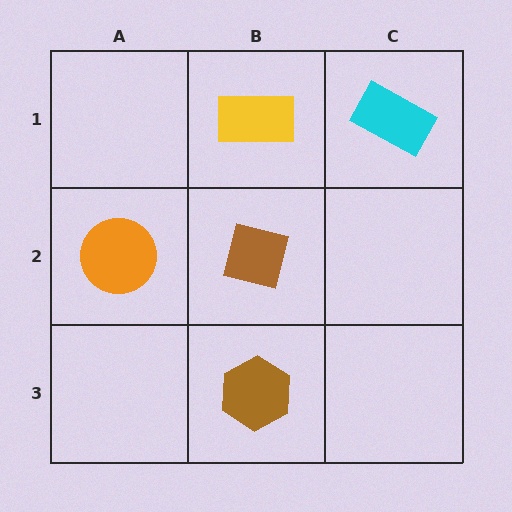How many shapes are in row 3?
1 shape.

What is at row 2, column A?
An orange circle.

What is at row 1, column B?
A yellow rectangle.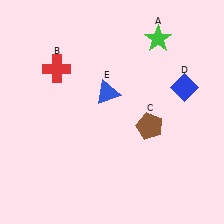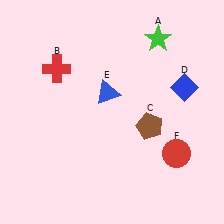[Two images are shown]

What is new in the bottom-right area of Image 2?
A red circle (F) was added in the bottom-right area of Image 2.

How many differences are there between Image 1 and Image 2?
There is 1 difference between the two images.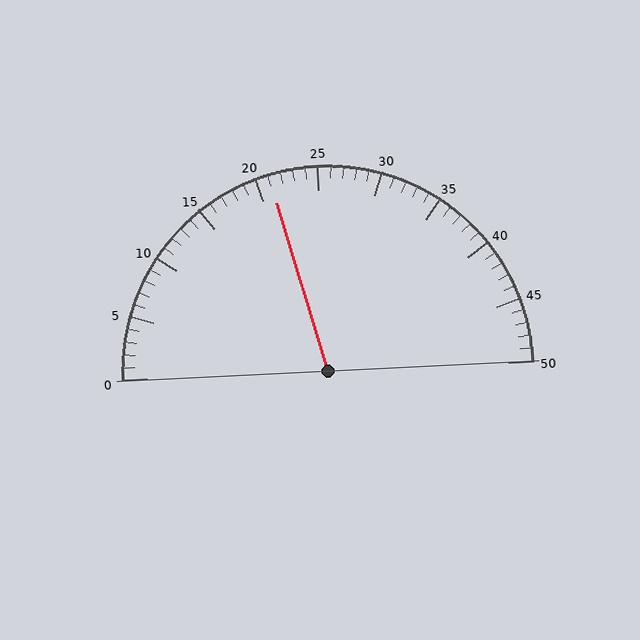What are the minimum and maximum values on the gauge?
The gauge ranges from 0 to 50.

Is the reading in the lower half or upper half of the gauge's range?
The reading is in the lower half of the range (0 to 50).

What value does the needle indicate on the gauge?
The needle indicates approximately 21.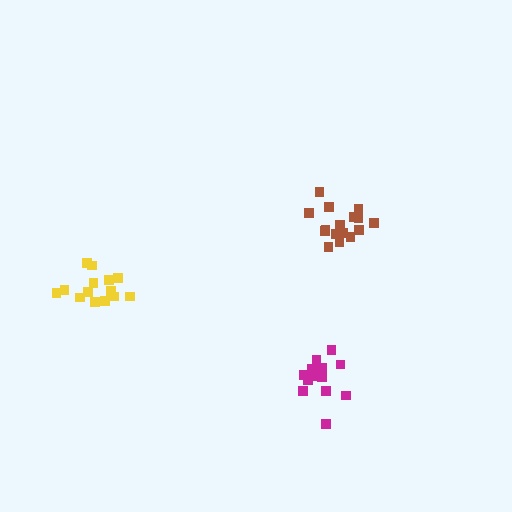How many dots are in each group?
Group 1: 16 dots, Group 2: 14 dots, Group 3: 15 dots (45 total).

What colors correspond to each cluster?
The clusters are colored: brown, yellow, magenta.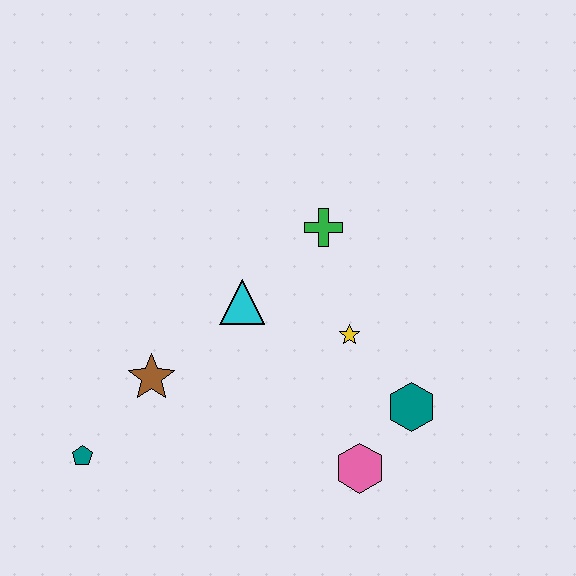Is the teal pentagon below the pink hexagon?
No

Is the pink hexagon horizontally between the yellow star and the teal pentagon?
No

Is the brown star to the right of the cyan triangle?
No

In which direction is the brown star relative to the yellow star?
The brown star is to the left of the yellow star.